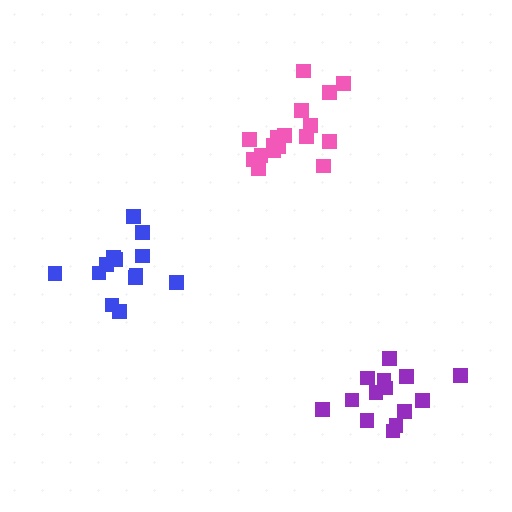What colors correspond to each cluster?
The clusters are colored: pink, blue, purple.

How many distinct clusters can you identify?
There are 3 distinct clusters.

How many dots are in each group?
Group 1: 17 dots, Group 2: 13 dots, Group 3: 14 dots (44 total).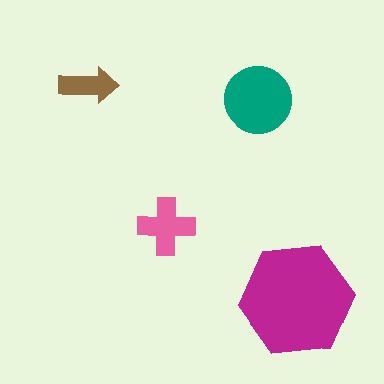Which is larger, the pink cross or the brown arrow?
The pink cross.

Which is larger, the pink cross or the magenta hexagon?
The magenta hexagon.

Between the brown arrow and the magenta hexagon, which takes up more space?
The magenta hexagon.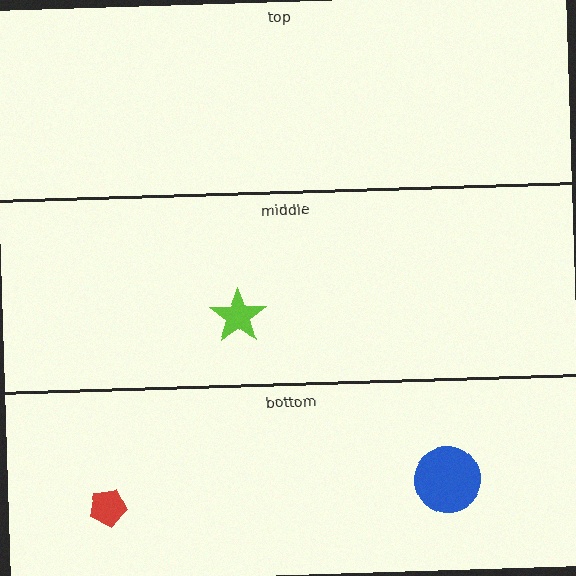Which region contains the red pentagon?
The bottom region.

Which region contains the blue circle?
The bottom region.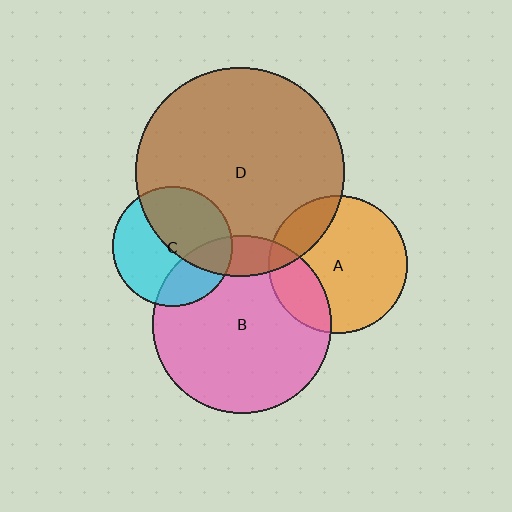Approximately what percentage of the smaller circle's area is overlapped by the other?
Approximately 30%.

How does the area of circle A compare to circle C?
Approximately 1.3 times.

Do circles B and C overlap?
Yes.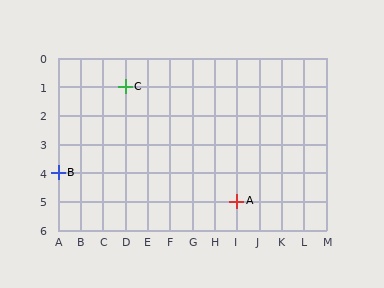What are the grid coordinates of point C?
Point C is at grid coordinates (D, 1).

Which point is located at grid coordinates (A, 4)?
Point B is at (A, 4).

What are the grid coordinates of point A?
Point A is at grid coordinates (I, 5).